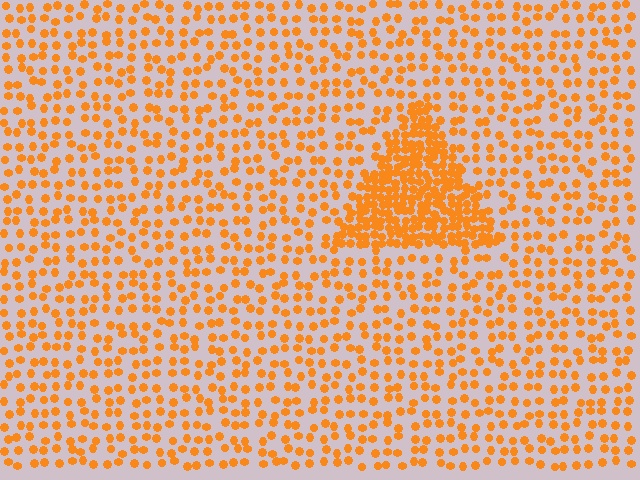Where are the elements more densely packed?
The elements are more densely packed inside the triangle boundary.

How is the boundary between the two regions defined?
The boundary is defined by a change in element density (approximately 2.7x ratio). All elements are the same color, size, and shape.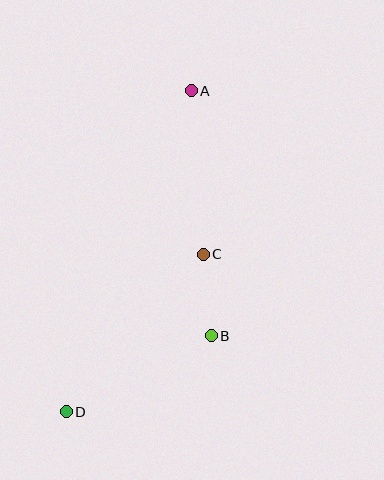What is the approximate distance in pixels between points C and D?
The distance between C and D is approximately 208 pixels.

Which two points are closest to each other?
Points B and C are closest to each other.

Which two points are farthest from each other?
Points A and D are farthest from each other.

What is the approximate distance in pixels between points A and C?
The distance between A and C is approximately 164 pixels.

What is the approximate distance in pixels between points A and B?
The distance between A and B is approximately 245 pixels.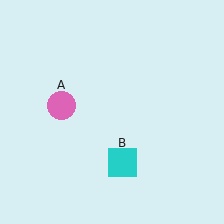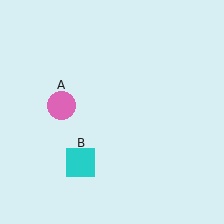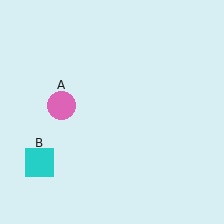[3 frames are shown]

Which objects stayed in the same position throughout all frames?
Pink circle (object A) remained stationary.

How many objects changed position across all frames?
1 object changed position: cyan square (object B).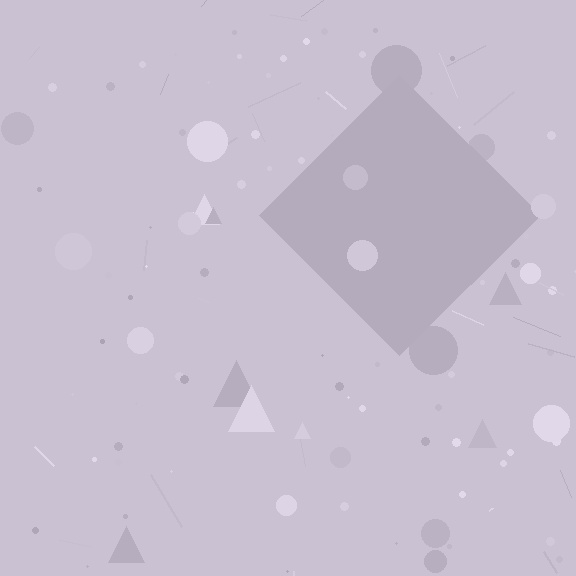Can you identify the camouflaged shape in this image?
The camouflaged shape is a diamond.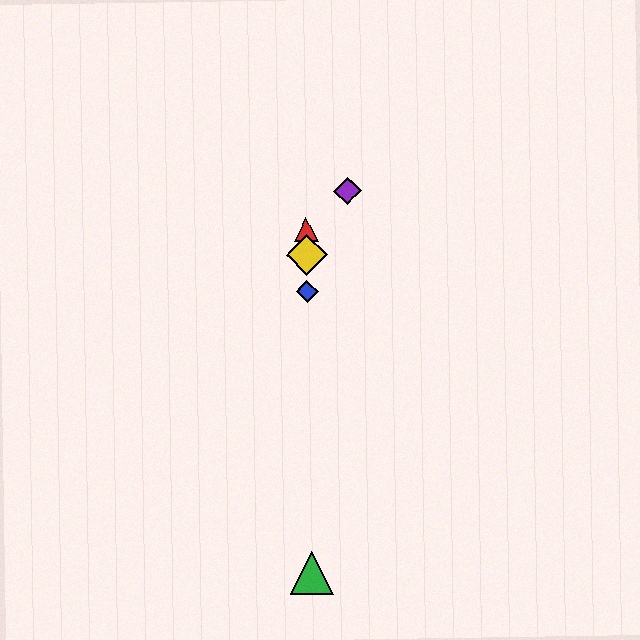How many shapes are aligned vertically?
4 shapes (the red triangle, the blue diamond, the green triangle, the yellow diamond) are aligned vertically.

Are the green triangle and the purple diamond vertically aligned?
No, the green triangle is at x≈312 and the purple diamond is at x≈348.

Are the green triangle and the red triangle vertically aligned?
Yes, both are at x≈312.